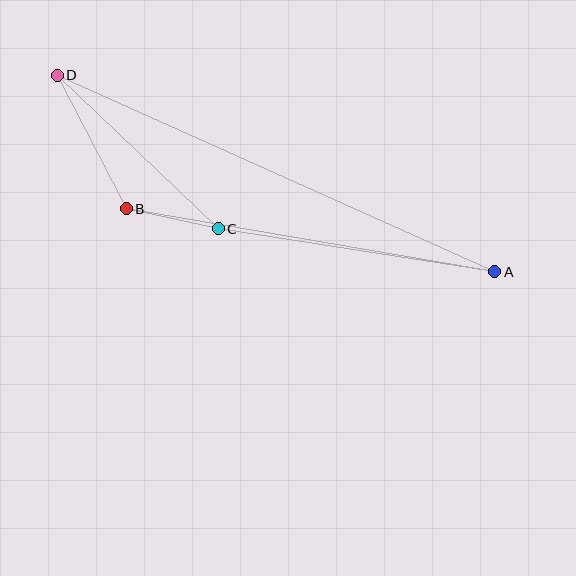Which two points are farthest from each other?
Points A and D are farthest from each other.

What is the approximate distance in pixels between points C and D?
The distance between C and D is approximately 223 pixels.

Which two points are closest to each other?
Points B and C are closest to each other.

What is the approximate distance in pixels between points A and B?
The distance between A and B is approximately 374 pixels.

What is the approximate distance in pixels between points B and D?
The distance between B and D is approximately 151 pixels.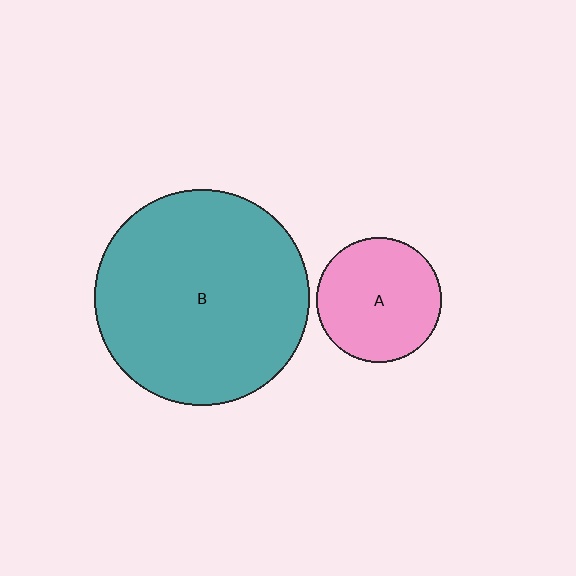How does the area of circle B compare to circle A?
Approximately 3.0 times.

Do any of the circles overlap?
No, none of the circles overlap.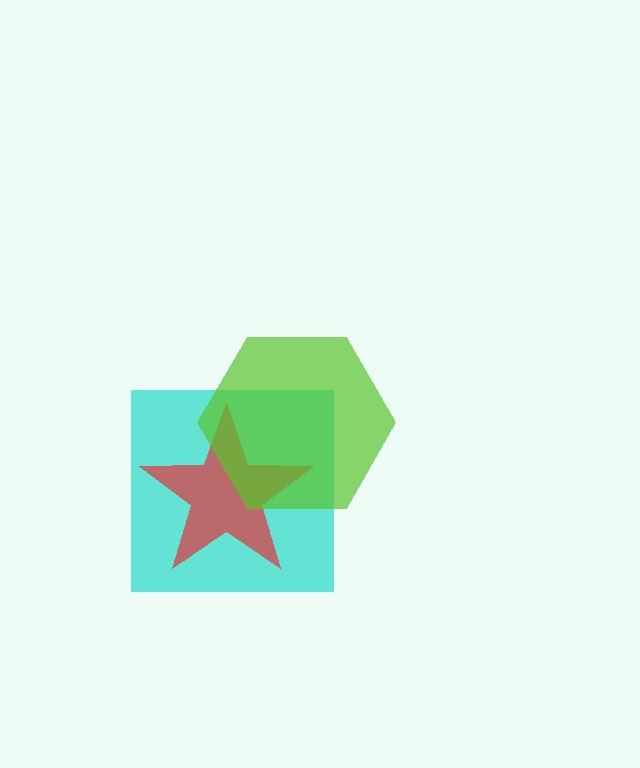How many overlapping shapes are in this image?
There are 3 overlapping shapes in the image.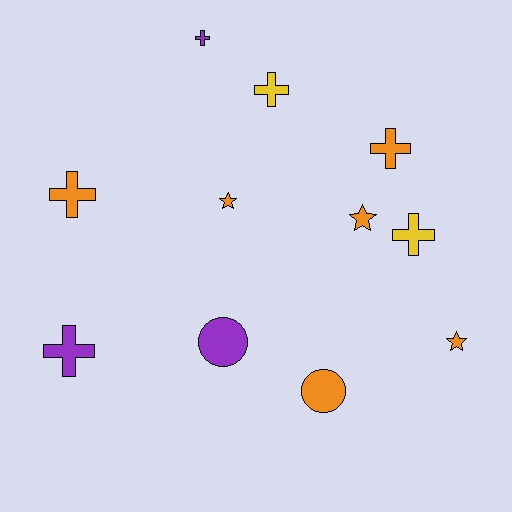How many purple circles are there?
There is 1 purple circle.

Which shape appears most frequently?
Cross, with 6 objects.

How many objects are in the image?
There are 11 objects.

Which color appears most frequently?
Orange, with 6 objects.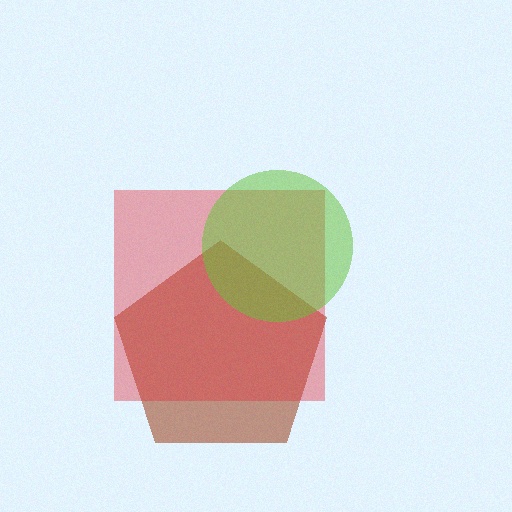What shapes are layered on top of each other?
The layered shapes are: a brown pentagon, a red square, a lime circle.